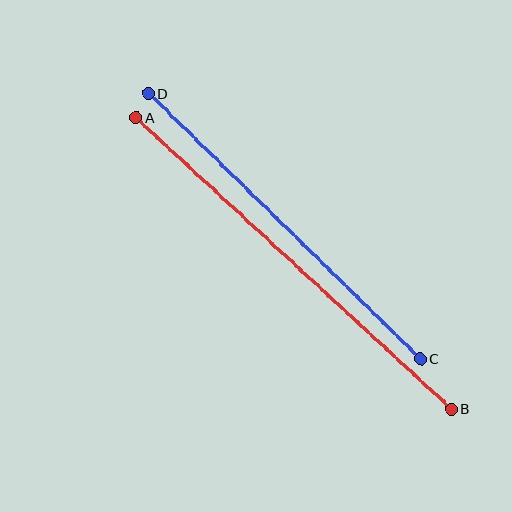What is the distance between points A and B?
The distance is approximately 430 pixels.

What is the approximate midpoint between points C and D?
The midpoint is at approximately (285, 226) pixels.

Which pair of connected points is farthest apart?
Points A and B are farthest apart.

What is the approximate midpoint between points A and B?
The midpoint is at approximately (294, 263) pixels.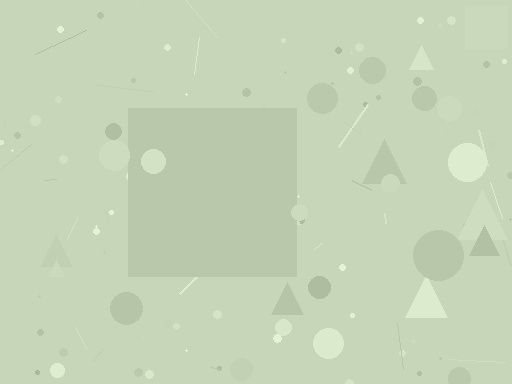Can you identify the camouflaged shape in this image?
The camouflaged shape is a square.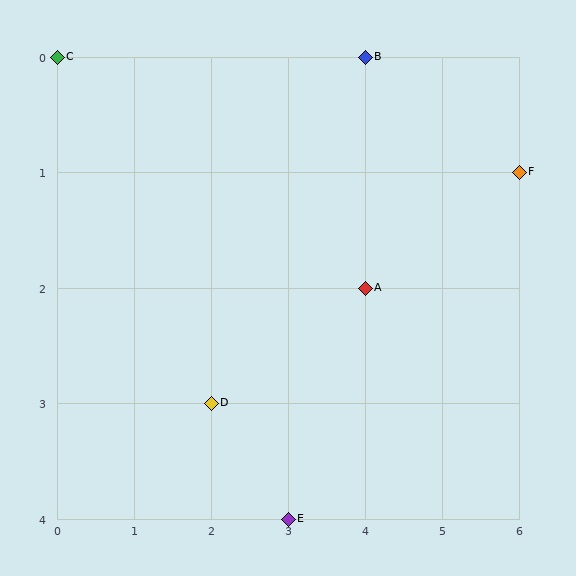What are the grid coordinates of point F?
Point F is at grid coordinates (6, 1).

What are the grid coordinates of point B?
Point B is at grid coordinates (4, 0).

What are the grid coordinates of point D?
Point D is at grid coordinates (2, 3).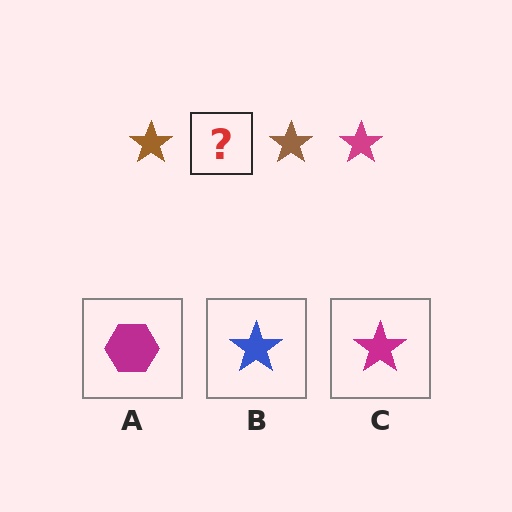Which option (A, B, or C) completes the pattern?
C.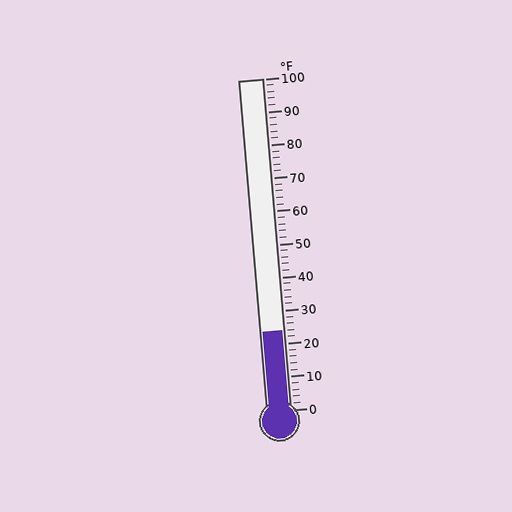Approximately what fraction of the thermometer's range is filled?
The thermometer is filled to approximately 25% of its range.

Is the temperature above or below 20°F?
The temperature is above 20°F.